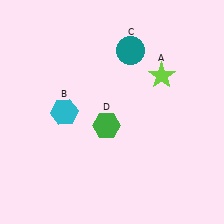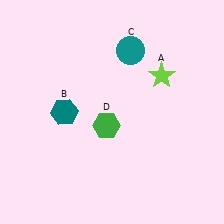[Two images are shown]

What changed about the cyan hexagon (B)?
In Image 1, B is cyan. In Image 2, it changed to teal.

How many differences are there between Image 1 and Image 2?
There is 1 difference between the two images.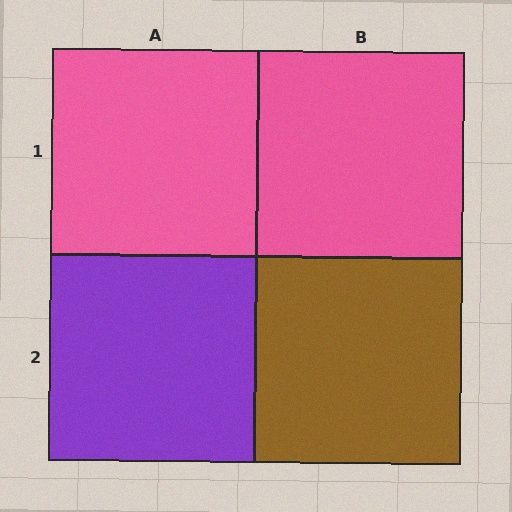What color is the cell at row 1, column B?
Pink.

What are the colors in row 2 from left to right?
Purple, brown.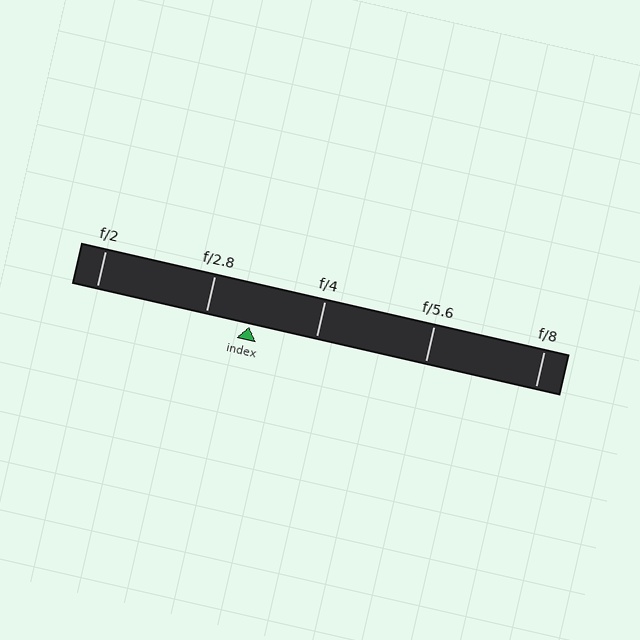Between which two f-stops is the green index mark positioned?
The index mark is between f/2.8 and f/4.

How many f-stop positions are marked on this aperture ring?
There are 5 f-stop positions marked.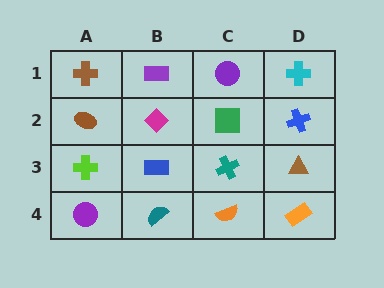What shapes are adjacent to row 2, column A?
A brown cross (row 1, column A), a lime cross (row 3, column A), a magenta diamond (row 2, column B).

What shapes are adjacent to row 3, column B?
A magenta diamond (row 2, column B), a teal semicircle (row 4, column B), a lime cross (row 3, column A), a teal cross (row 3, column C).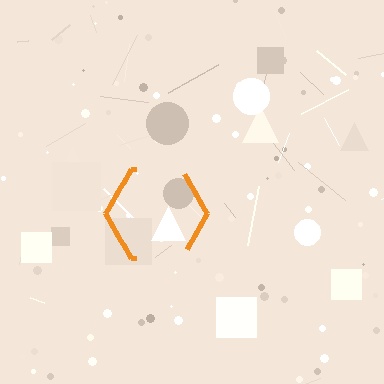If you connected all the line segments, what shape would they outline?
They would outline a hexagon.